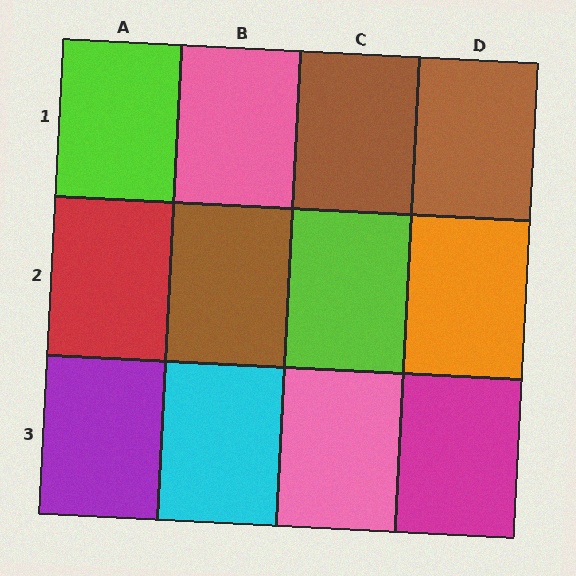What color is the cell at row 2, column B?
Brown.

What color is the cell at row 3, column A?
Purple.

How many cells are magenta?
1 cell is magenta.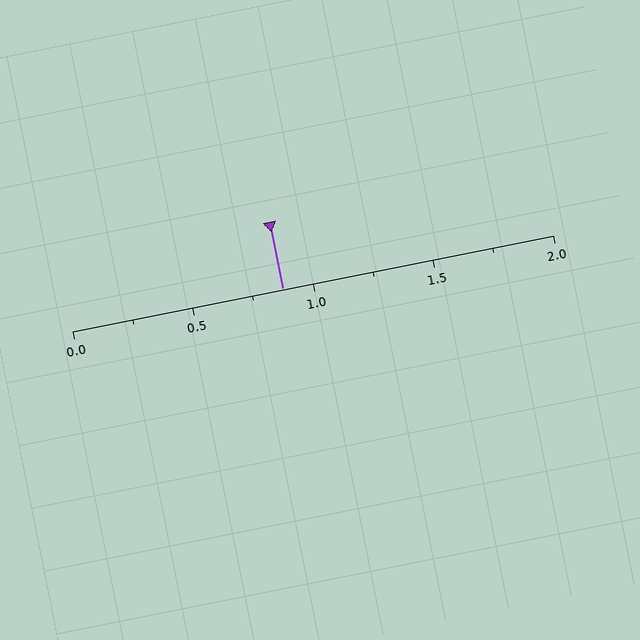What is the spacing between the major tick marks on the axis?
The major ticks are spaced 0.5 apart.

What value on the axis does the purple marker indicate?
The marker indicates approximately 0.88.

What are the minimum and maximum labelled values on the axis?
The axis runs from 0.0 to 2.0.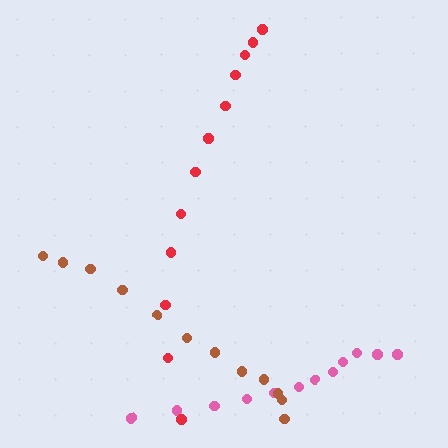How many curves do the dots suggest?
There are 3 distinct paths.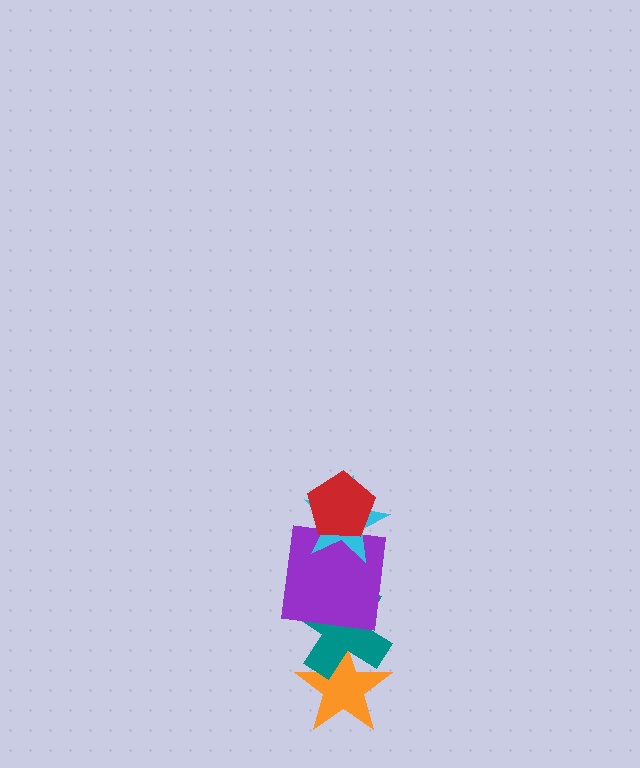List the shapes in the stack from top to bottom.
From top to bottom: the red pentagon, the cyan star, the purple square, the teal cross, the orange star.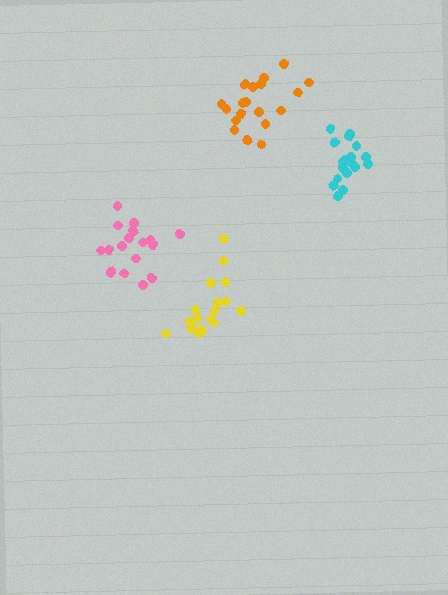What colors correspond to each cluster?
The clusters are colored: pink, orange, cyan, yellow.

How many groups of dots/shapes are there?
There are 4 groups.